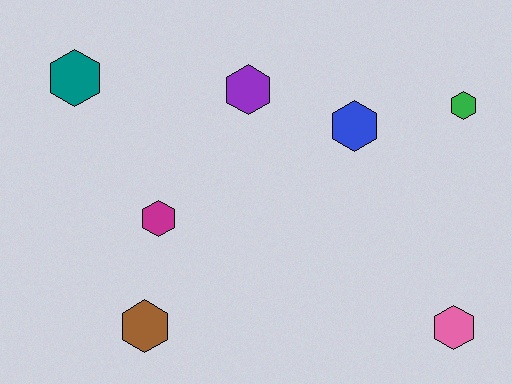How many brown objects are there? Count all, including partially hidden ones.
There is 1 brown object.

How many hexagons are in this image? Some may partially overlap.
There are 7 hexagons.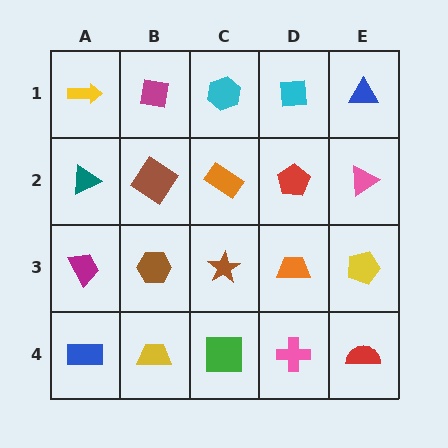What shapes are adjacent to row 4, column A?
A magenta trapezoid (row 3, column A), a yellow trapezoid (row 4, column B).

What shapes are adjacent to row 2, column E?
A blue triangle (row 1, column E), a yellow pentagon (row 3, column E), a red pentagon (row 2, column D).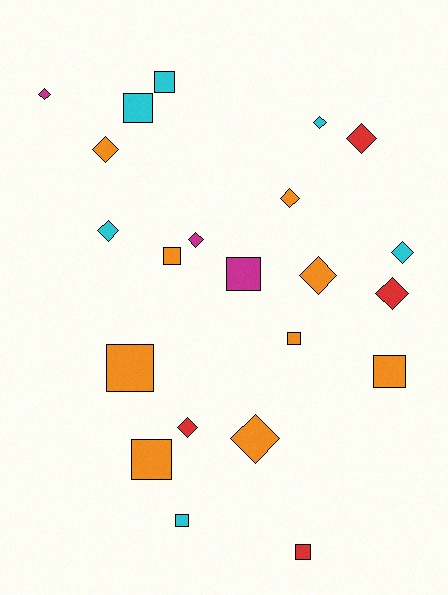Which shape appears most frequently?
Diamond, with 12 objects.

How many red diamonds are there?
There are 3 red diamonds.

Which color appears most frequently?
Orange, with 9 objects.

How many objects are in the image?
There are 22 objects.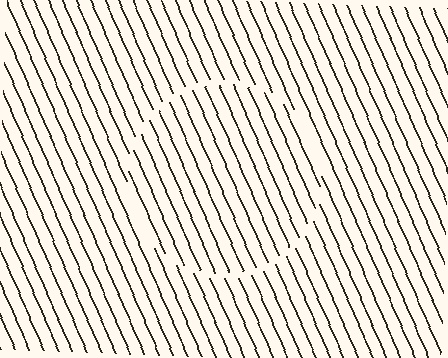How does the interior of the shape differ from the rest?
The interior of the shape contains the same grating, shifted by half a period — the contour is defined by the phase discontinuity where line-ends from the inner and outer gratings abut.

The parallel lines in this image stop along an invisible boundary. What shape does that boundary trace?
An illusory circle. The interior of the shape contains the same grating, shifted by half a period — the contour is defined by the phase discontinuity where line-ends from the inner and outer gratings abut.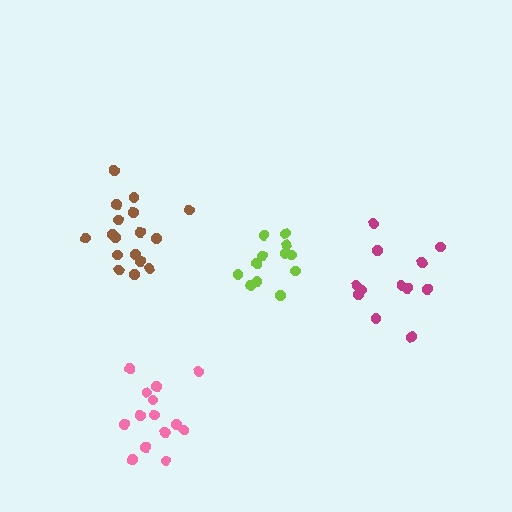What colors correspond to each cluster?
The clusters are colored: brown, pink, lime, magenta.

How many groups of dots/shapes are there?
There are 4 groups.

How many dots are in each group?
Group 1: 17 dots, Group 2: 14 dots, Group 3: 12 dots, Group 4: 12 dots (55 total).